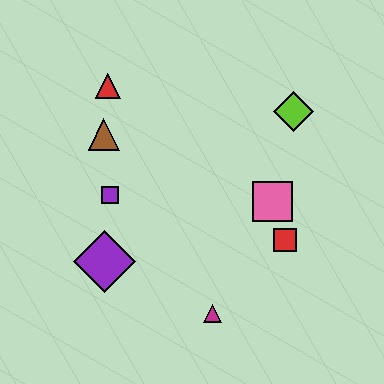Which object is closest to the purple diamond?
The purple square is closest to the purple diamond.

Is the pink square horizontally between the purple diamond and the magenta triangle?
No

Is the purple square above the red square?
Yes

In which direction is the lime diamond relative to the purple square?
The lime diamond is to the right of the purple square.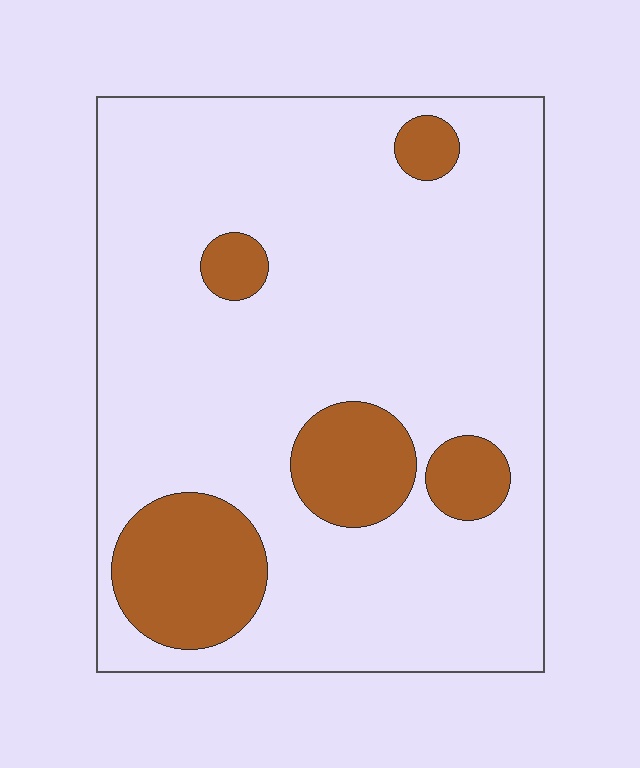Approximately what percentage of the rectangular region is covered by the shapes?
Approximately 15%.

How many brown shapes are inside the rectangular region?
5.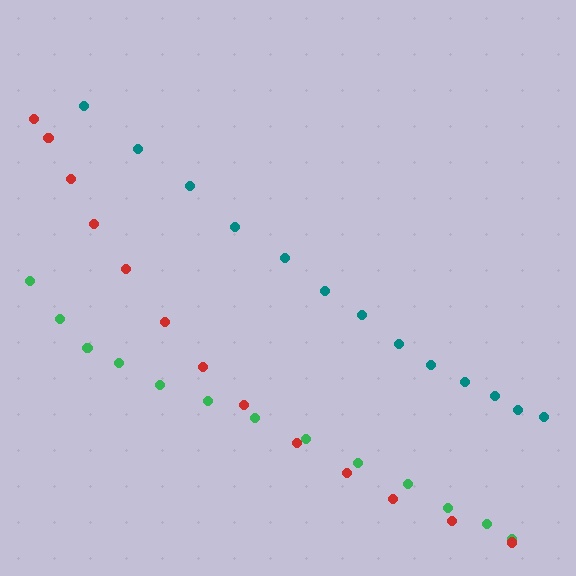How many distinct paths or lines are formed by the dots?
There are 3 distinct paths.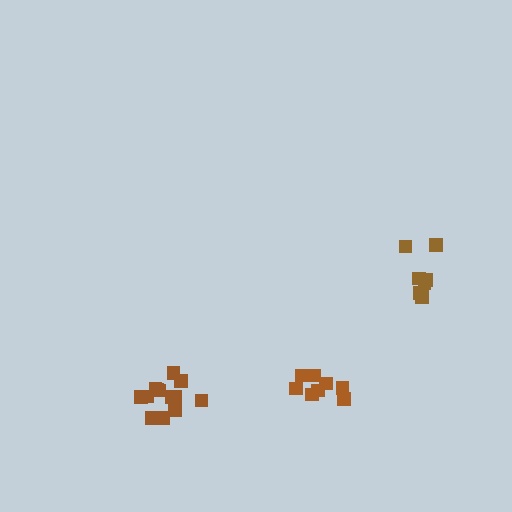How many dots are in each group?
Group 1: 8 dots, Group 2: 13 dots, Group 3: 8 dots (29 total).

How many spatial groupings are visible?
There are 3 spatial groupings.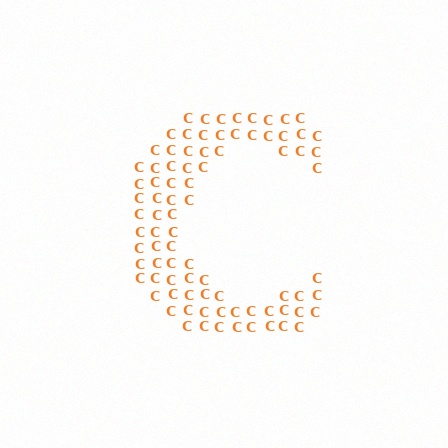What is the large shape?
The large shape is the letter C.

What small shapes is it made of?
It is made of small letter C's.